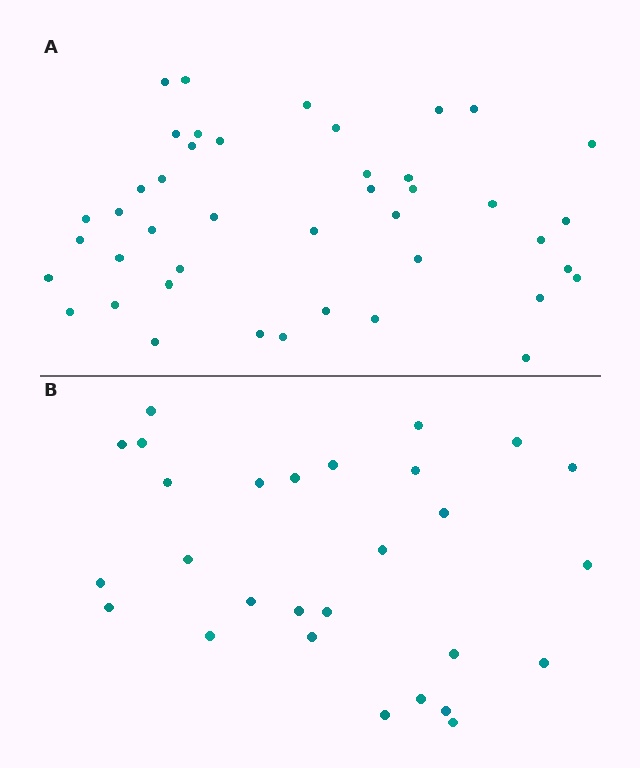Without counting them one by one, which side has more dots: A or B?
Region A (the top region) has more dots.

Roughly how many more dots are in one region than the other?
Region A has approximately 15 more dots than region B.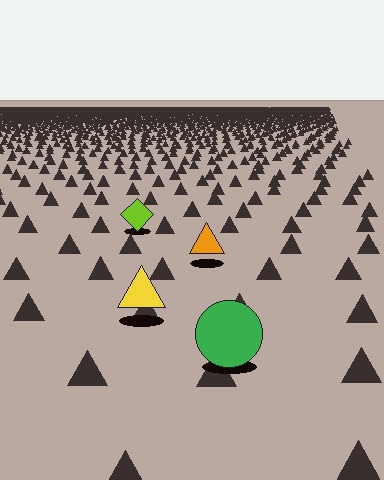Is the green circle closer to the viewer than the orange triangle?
Yes. The green circle is closer — you can tell from the texture gradient: the ground texture is coarser near it.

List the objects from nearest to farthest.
From nearest to farthest: the green circle, the yellow triangle, the orange triangle, the lime diamond.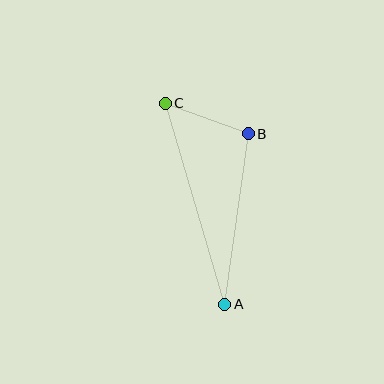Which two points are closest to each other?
Points B and C are closest to each other.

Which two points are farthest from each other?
Points A and C are farthest from each other.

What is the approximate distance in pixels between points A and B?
The distance between A and B is approximately 172 pixels.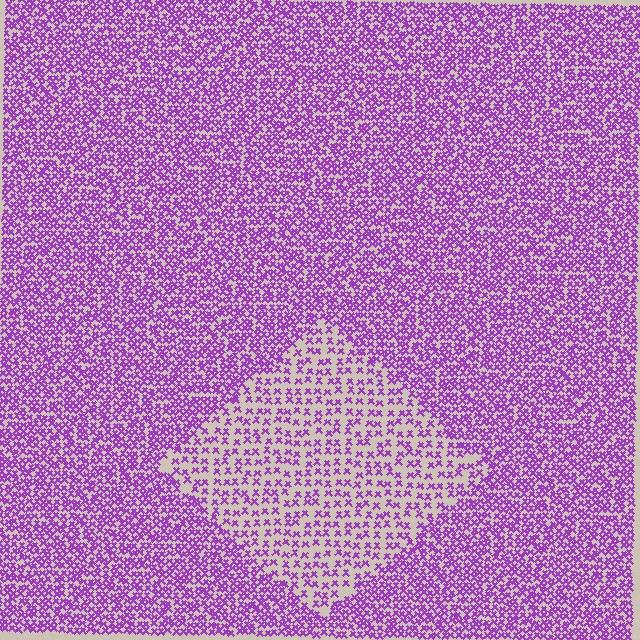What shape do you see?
I see a diamond.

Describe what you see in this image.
The image contains small purple elements arranged at two different densities. A diamond-shaped region is visible where the elements are less densely packed than the surrounding area.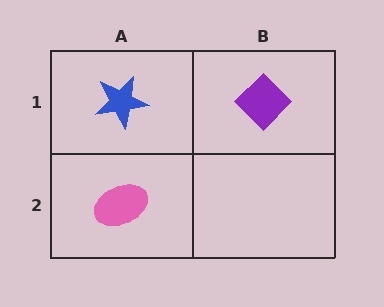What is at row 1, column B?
A purple diamond.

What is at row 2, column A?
A pink ellipse.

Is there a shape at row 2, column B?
No, that cell is empty.